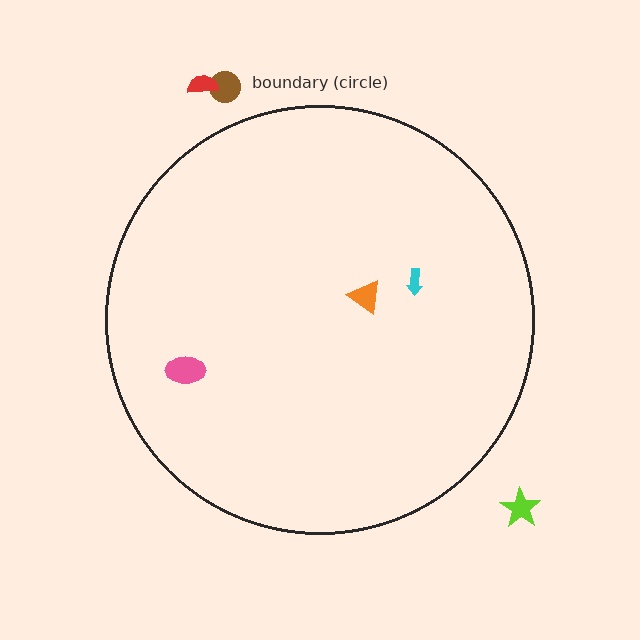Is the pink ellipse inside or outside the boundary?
Inside.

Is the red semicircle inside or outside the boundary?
Outside.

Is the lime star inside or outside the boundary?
Outside.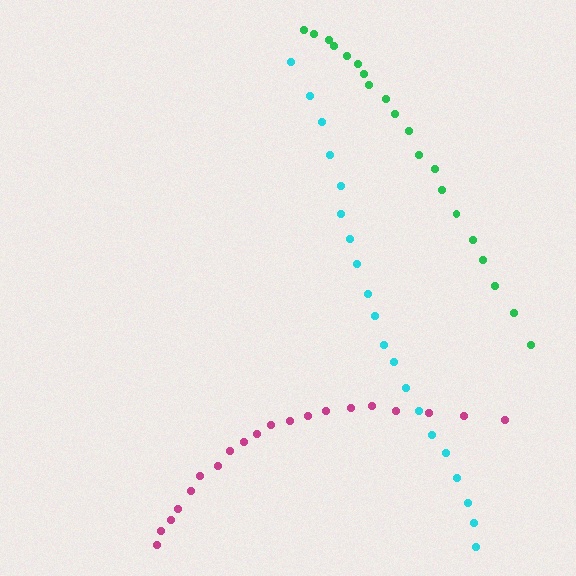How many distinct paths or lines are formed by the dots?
There are 3 distinct paths.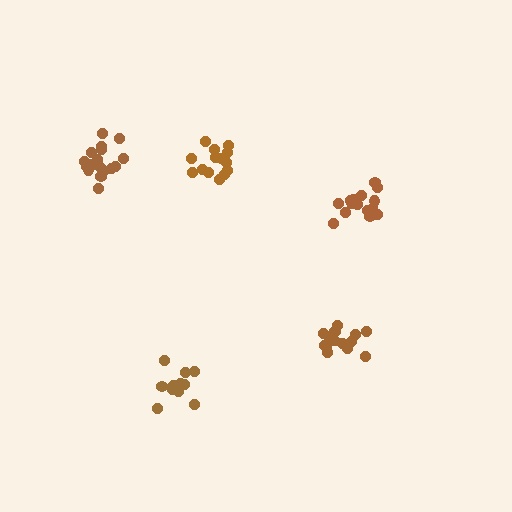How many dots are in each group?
Group 1: 12 dots, Group 2: 18 dots, Group 3: 15 dots, Group 4: 14 dots, Group 5: 17 dots (76 total).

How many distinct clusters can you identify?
There are 5 distinct clusters.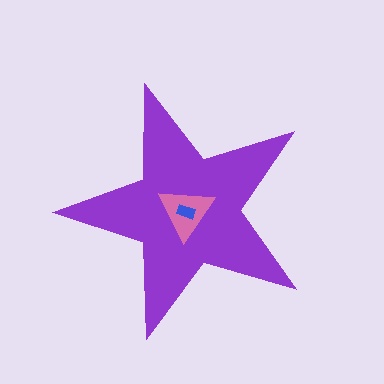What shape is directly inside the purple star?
The pink triangle.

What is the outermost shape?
The purple star.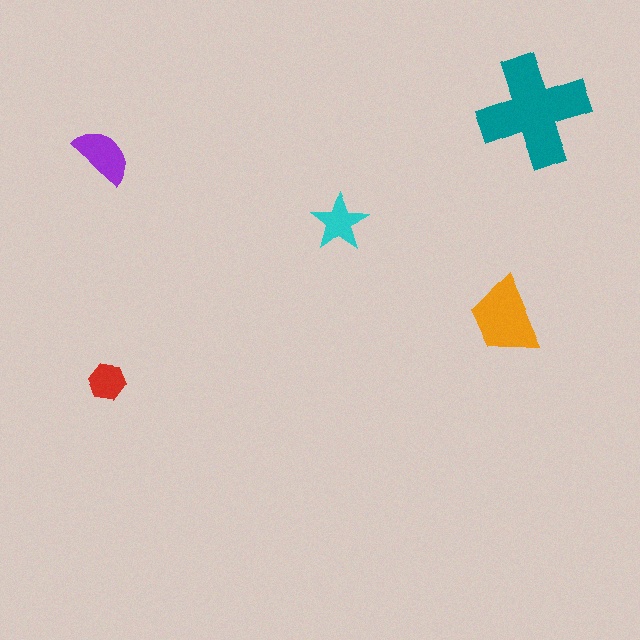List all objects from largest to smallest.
The teal cross, the orange trapezoid, the purple semicircle, the cyan star, the red hexagon.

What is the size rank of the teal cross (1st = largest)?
1st.